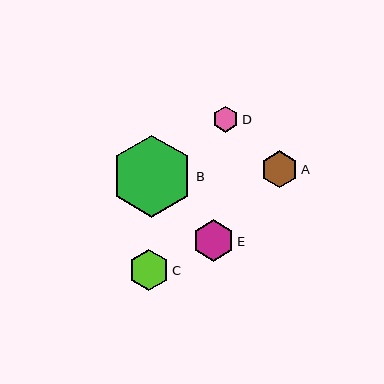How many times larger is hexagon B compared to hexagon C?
Hexagon B is approximately 2.0 times the size of hexagon C.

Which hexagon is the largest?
Hexagon B is the largest with a size of approximately 82 pixels.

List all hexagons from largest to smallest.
From largest to smallest: B, E, C, A, D.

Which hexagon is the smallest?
Hexagon D is the smallest with a size of approximately 26 pixels.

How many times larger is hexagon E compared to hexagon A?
Hexagon E is approximately 1.1 times the size of hexagon A.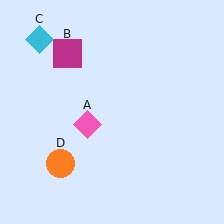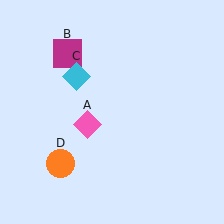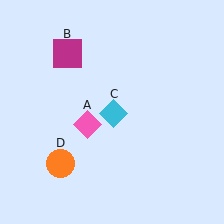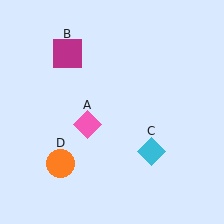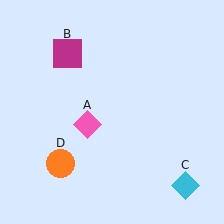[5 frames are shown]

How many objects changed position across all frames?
1 object changed position: cyan diamond (object C).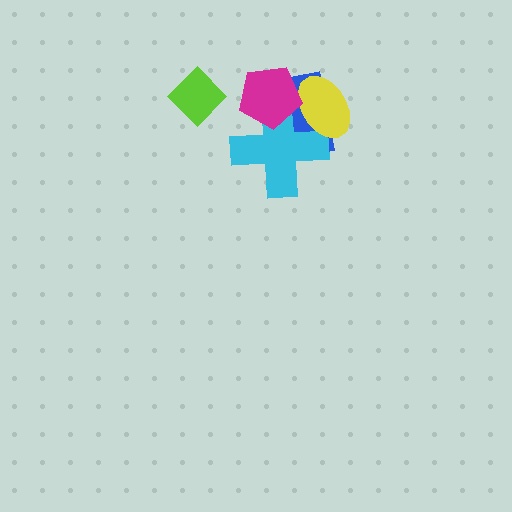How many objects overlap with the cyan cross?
3 objects overlap with the cyan cross.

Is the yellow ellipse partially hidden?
Yes, it is partially covered by another shape.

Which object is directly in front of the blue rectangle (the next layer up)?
The cyan cross is directly in front of the blue rectangle.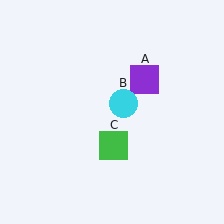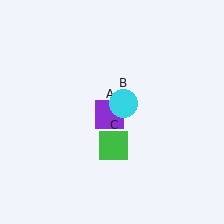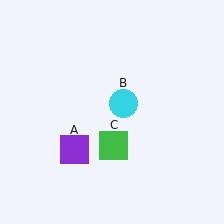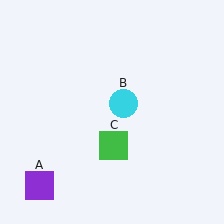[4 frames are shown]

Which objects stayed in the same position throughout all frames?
Cyan circle (object B) and green square (object C) remained stationary.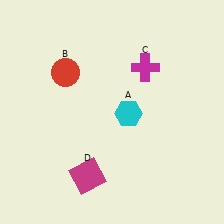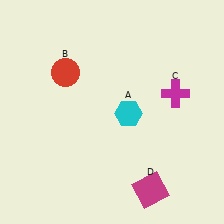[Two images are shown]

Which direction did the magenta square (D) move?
The magenta square (D) moved right.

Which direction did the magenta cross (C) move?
The magenta cross (C) moved right.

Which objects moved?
The objects that moved are: the magenta cross (C), the magenta square (D).